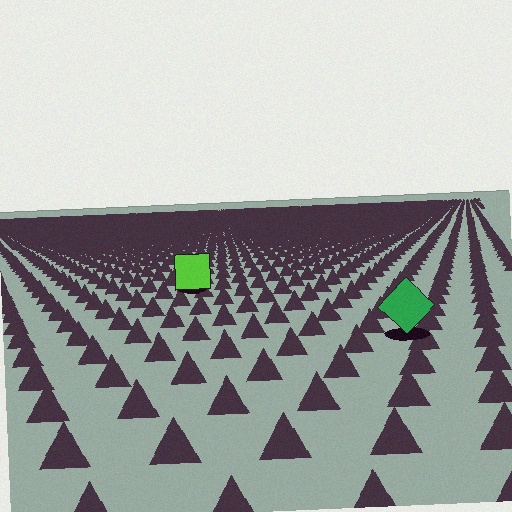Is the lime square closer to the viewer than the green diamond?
No. The green diamond is closer — you can tell from the texture gradient: the ground texture is coarser near it.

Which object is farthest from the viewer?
The lime square is farthest from the viewer. It appears smaller and the ground texture around it is denser.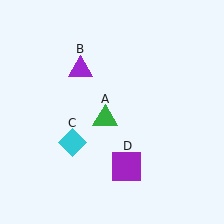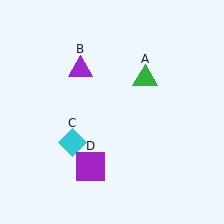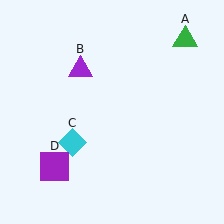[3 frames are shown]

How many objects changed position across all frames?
2 objects changed position: green triangle (object A), purple square (object D).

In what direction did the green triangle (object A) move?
The green triangle (object A) moved up and to the right.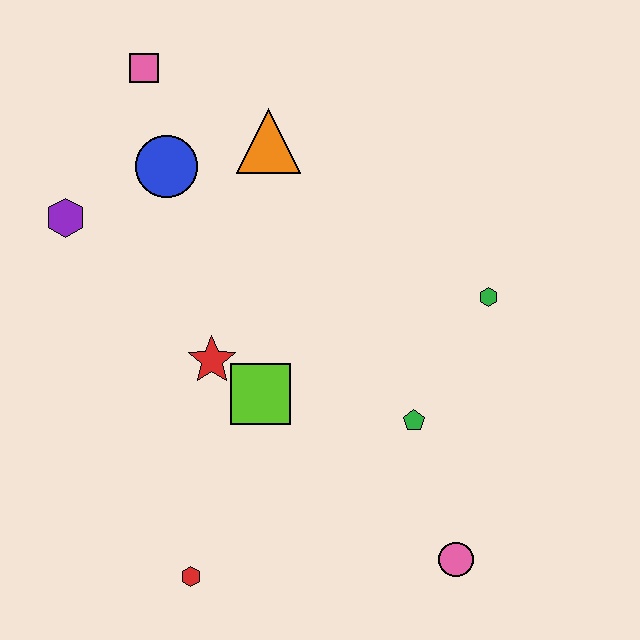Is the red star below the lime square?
No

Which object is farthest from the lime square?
The pink square is farthest from the lime square.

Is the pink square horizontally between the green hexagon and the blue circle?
No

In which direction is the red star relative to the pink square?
The red star is below the pink square.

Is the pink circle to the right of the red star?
Yes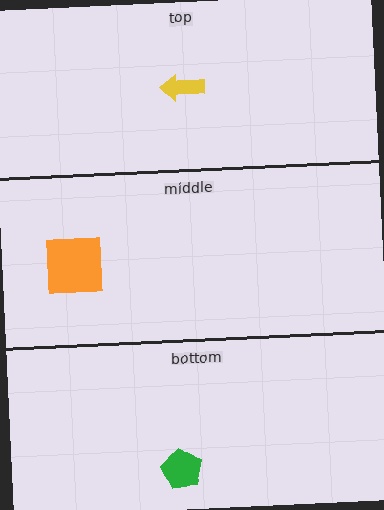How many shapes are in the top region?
1.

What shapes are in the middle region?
The orange square.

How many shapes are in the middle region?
1.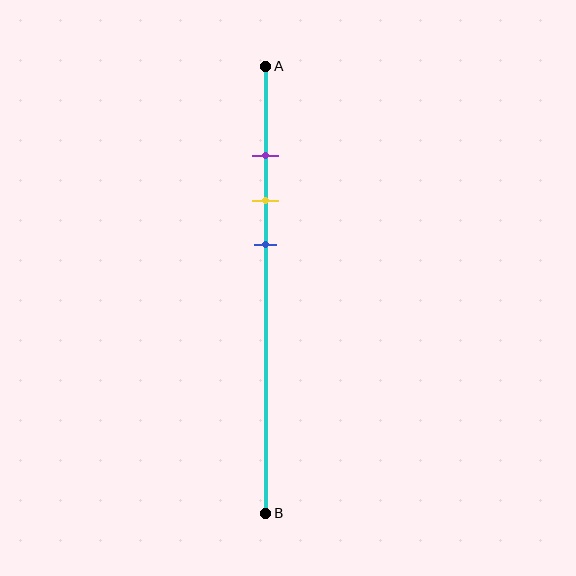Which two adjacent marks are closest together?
The purple and yellow marks are the closest adjacent pair.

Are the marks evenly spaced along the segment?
Yes, the marks are approximately evenly spaced.